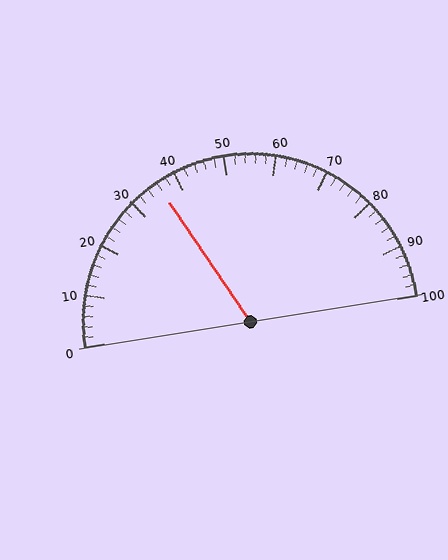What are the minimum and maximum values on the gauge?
The gauge ranges from 0 to 100.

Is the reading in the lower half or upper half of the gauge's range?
The reading is in the lower half of the range (0 to 100).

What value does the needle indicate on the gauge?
The needle indicates approximately 36.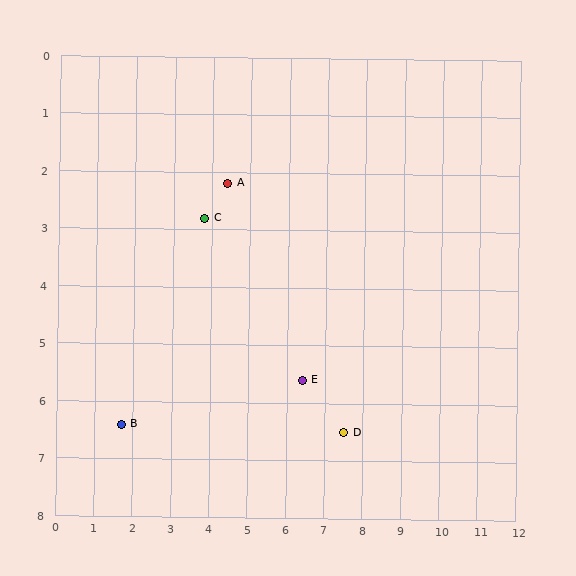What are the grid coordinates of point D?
Point D is at approximately (7.5, 6.5).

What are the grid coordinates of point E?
Point E is at approximately (6.4, 5.6).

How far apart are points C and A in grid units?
Points C and A are about 0.8 grid units apart.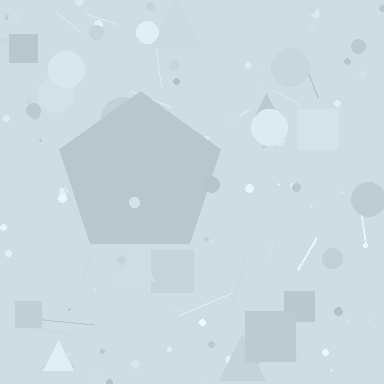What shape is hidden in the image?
A pentagon is hidden in the image.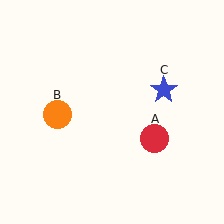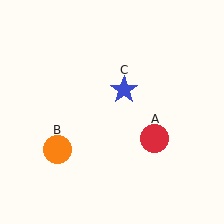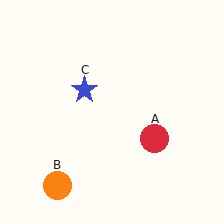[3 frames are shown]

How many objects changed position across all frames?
2 objects changed position: orange circle (object B), blue star (object C).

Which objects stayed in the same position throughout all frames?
Red circle (object A) remained stationary.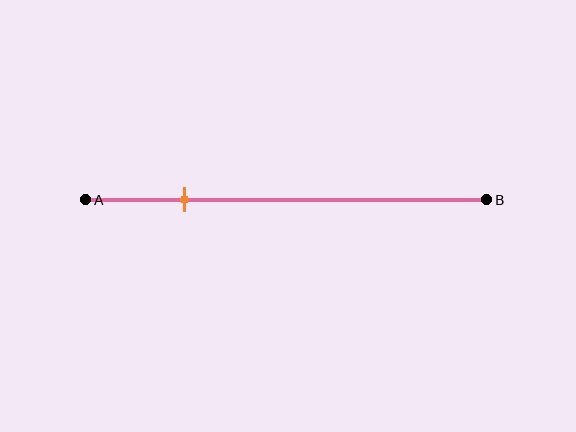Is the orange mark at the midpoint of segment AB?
No, the mark is at about 25% from A, not at the 50% midpoint.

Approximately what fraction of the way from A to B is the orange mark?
The orange mark is approximately 25% of the way from A to B.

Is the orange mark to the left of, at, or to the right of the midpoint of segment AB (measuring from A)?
The orange mark is to the left of the midpoint of segment AB.